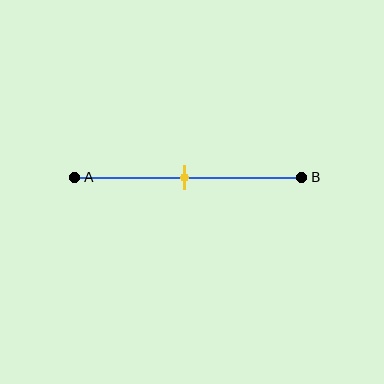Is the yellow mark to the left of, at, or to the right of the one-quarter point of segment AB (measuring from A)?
The yellow mark is to the right of the one-quarter point of segment AB.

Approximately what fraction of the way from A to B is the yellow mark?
The yellow mark is approximately 50% of the way from A to B.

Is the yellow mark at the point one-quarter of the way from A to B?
No, the mark is at about 50% from A, not at the 25% one-quarter point.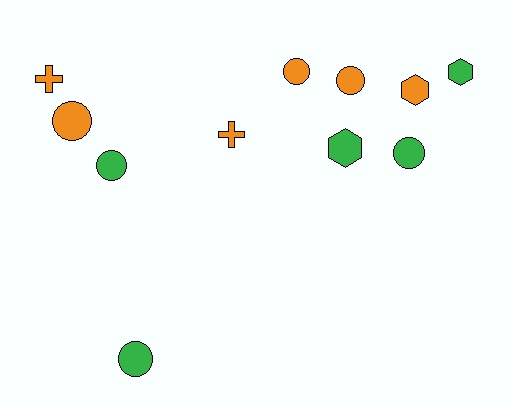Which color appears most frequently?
Orange, with 6 objects.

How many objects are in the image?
There are 11 objects.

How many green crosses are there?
There are no green crosses.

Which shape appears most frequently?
Circle, with 6 objects.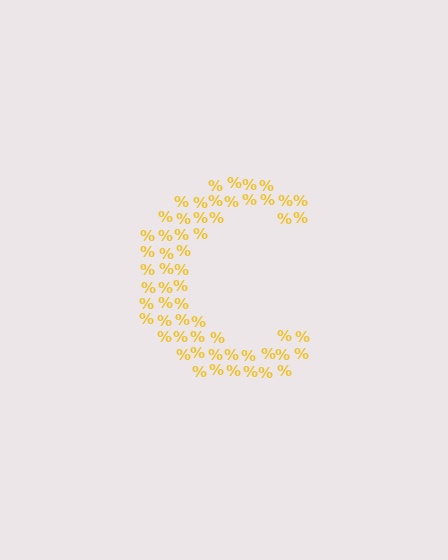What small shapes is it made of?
It is made of small percent signs.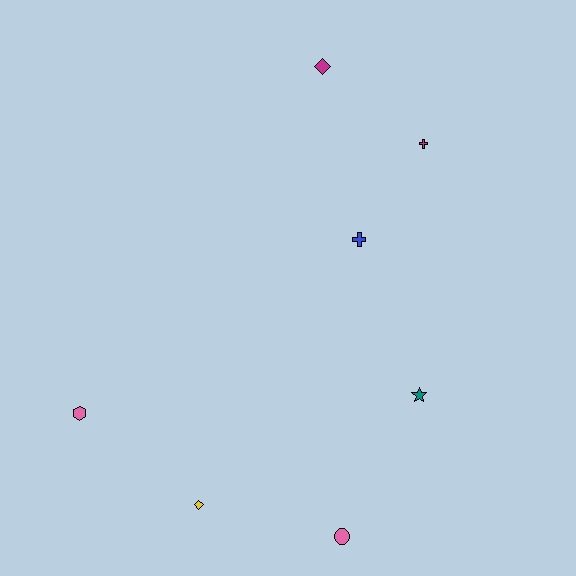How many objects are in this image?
There are 7 objects.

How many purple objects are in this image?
There are no purple objects.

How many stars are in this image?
There is 1 star.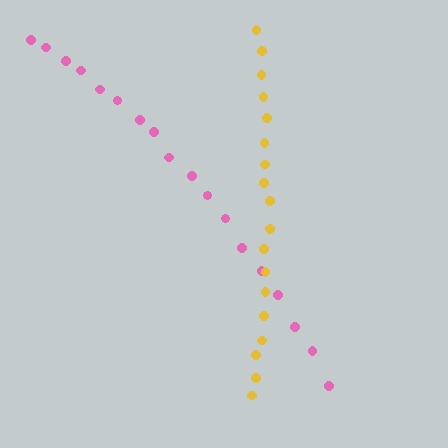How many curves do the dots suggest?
There are 2 distinct paths.